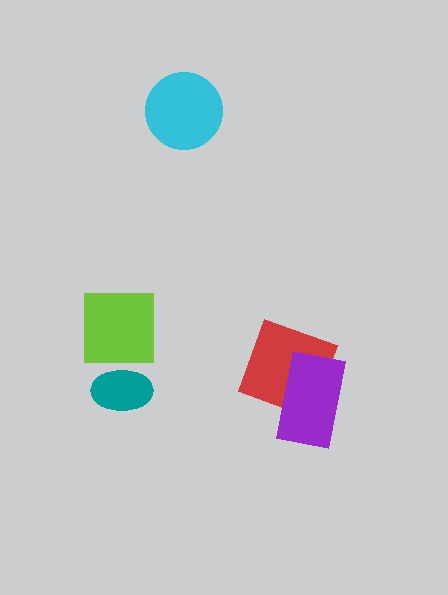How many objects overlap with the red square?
1 object overlaps with the red square.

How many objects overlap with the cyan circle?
0 objects overlap with the cyan circle.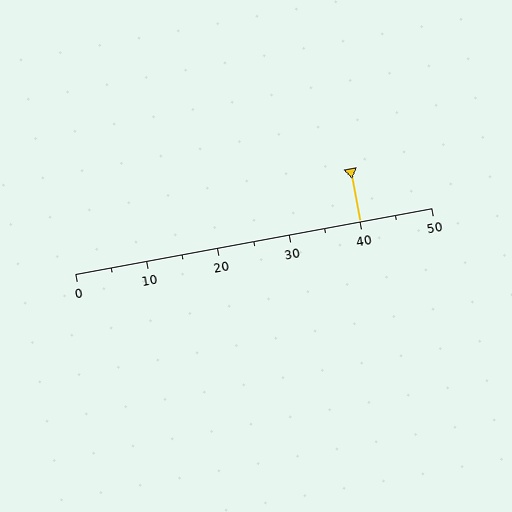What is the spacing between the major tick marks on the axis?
The major ticks are spaced 10 apart.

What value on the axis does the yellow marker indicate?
The marker indicates approximately 40.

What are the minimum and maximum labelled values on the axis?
The axis runs from 0 to 50.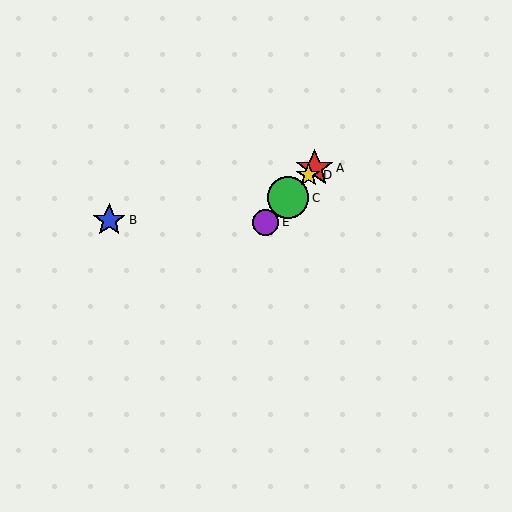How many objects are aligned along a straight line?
4 objects (A, C, D, E) are aligned along a straight line.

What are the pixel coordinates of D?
Object D is at (308, 175).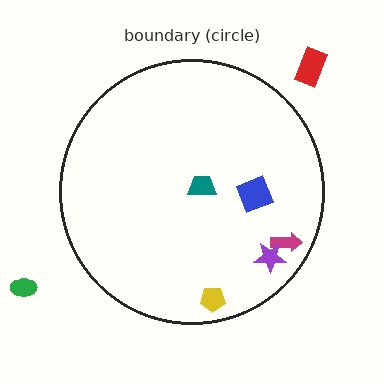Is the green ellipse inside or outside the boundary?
Outside.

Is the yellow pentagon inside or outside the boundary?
Inside.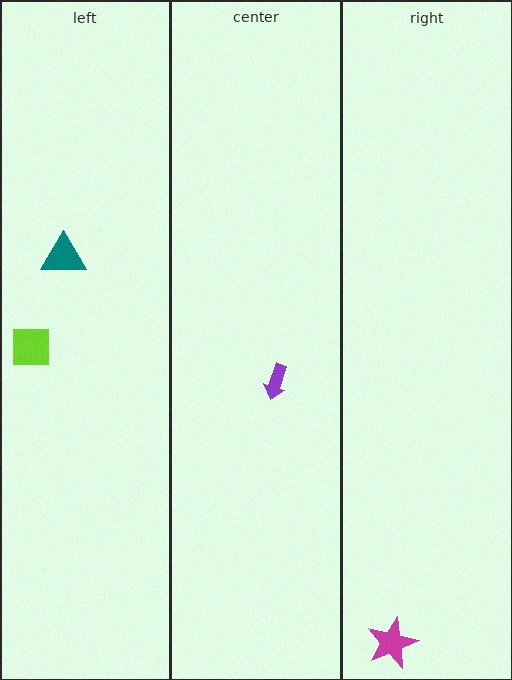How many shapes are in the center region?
1.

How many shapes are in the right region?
1.